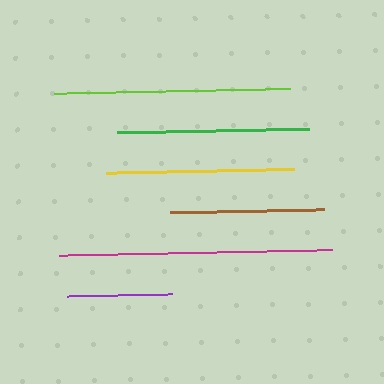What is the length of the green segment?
The green segment is approximately 192 pixels long.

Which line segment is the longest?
The magenta line is the longest at approximately 273 pixels.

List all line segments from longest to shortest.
From longest to shortest: magenta, lime, green, yellow, brown, purple.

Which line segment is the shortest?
The purple line is the shortest at approximately 105 pixels.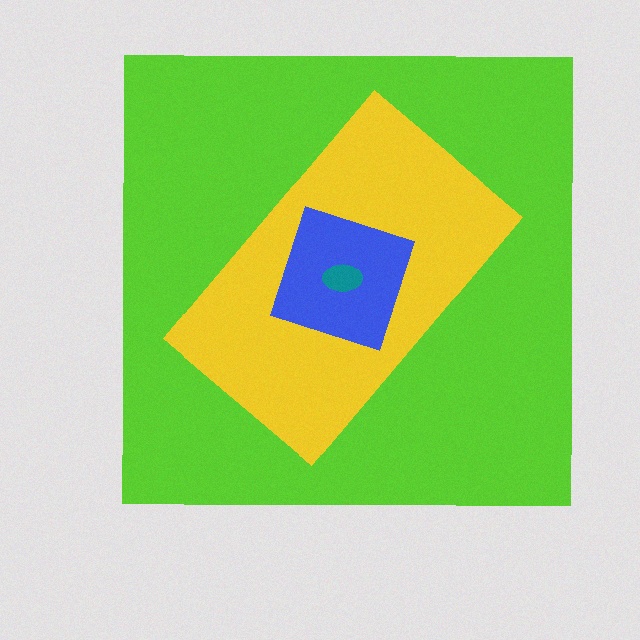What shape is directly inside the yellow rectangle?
The blue diamond.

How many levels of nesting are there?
4.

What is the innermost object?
The teal ellipse.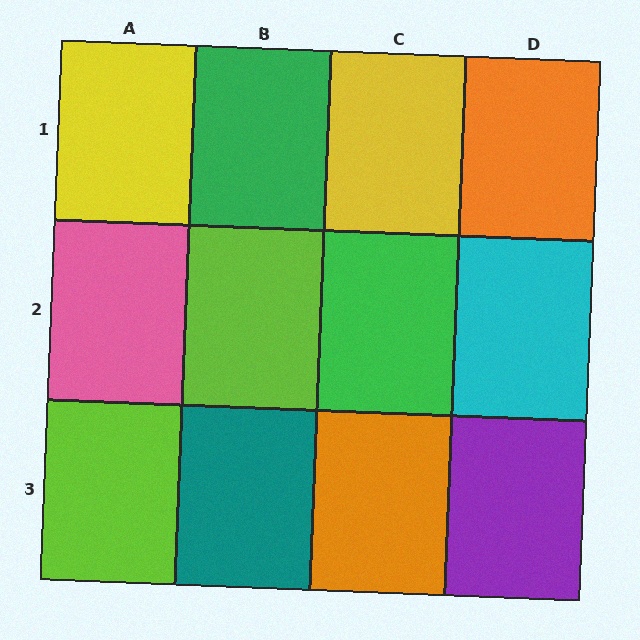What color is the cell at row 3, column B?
Teal.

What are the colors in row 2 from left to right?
Pink, lime, green, cyan.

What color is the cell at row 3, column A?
Lime.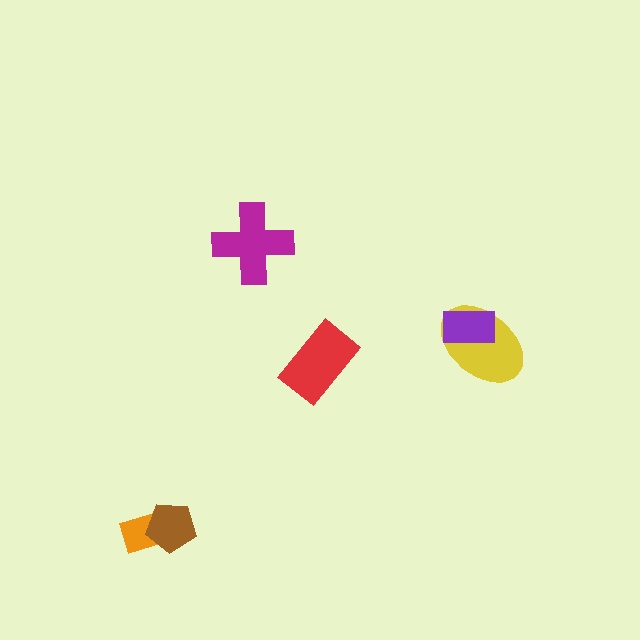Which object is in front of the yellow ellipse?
The purple rectangle is in front of the yellow ellipse.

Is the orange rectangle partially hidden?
Yes, it is partially covered by another shape.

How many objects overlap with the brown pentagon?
1 object overlaps with the brown pentagon.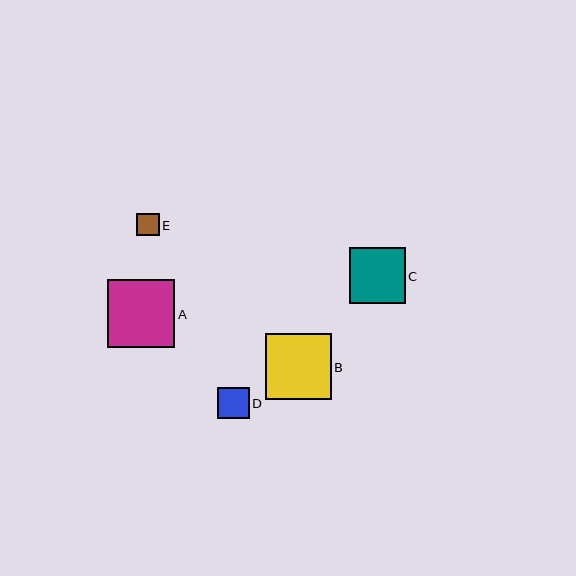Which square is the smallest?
Square E is the smallest with a size of approximately 23 pixels.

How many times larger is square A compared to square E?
Square A is approximately 2.9 times the size of square E.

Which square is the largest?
Square A is the largest with a size of approximately 67 pixels.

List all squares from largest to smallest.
From largest to smallest: A, B, C, D, E.